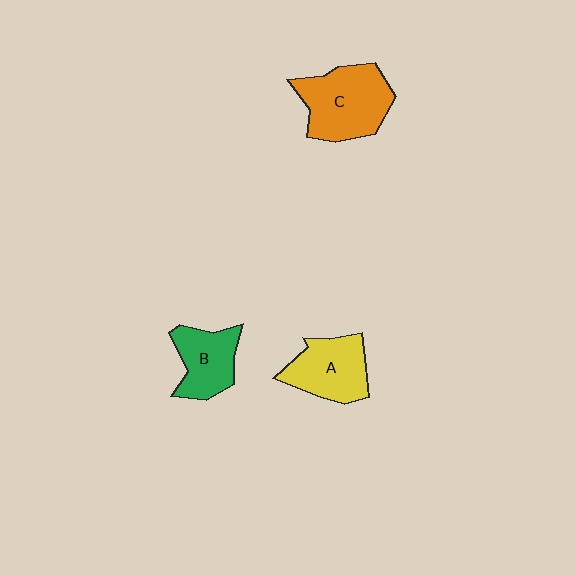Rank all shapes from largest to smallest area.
From largest to smallest: C (orange), A (yellow), B (green).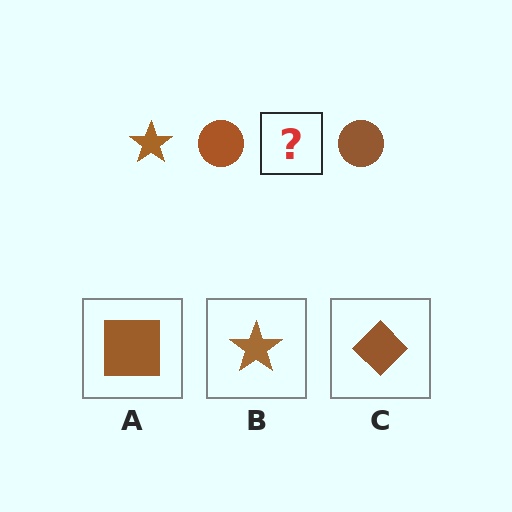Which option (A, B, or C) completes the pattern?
B.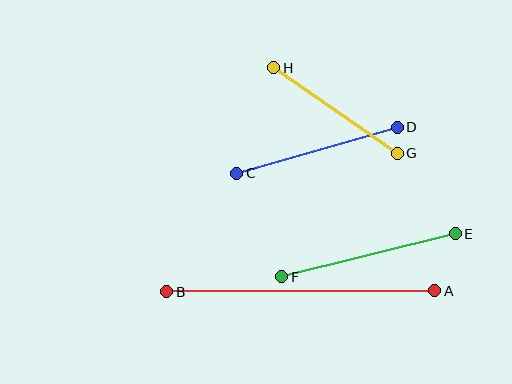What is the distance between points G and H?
The distance is approximately 151 pixels.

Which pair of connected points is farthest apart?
Points A and B are farthest apart.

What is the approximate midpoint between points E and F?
The midpoint is at approximately (369, 255) pixels.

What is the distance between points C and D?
The distance is approximately 167 pixels.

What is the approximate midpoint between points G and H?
The midpoint is at approximately (336, 110) pixels.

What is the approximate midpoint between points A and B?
The midpoint is at approximately (301, 291) pixels.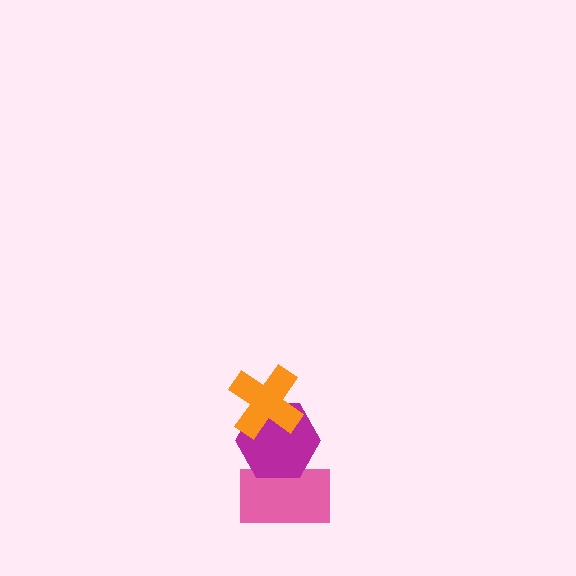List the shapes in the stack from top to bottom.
From top to bottom: the orange cross, the magenta hexagon, the pink rectangle.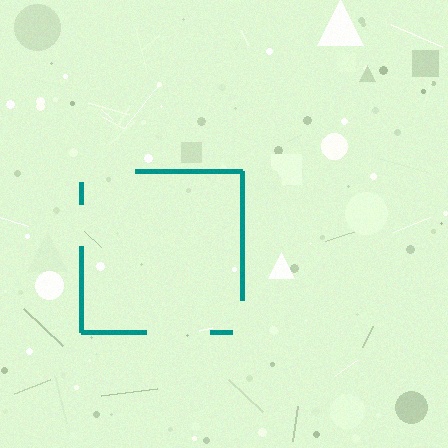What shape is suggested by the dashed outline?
The dashed outline suggests a square.